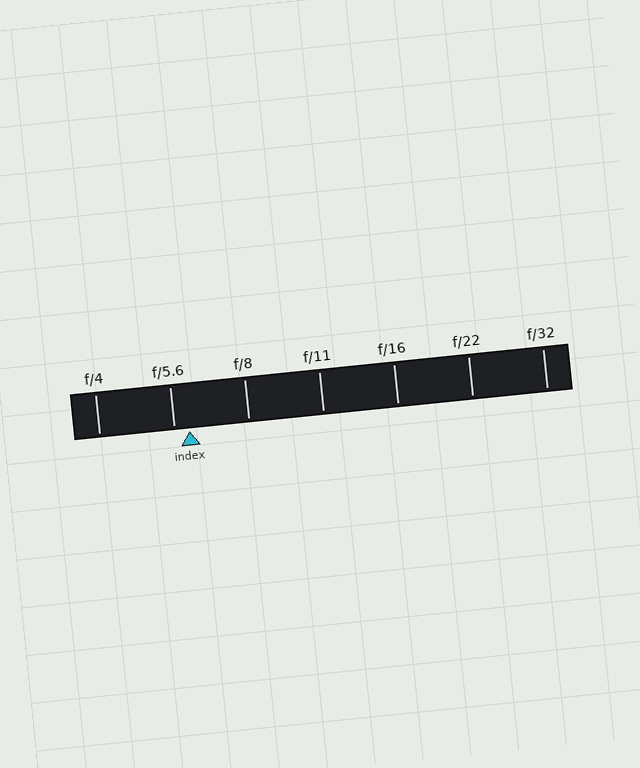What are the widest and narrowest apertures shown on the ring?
The widest aperture shown is f/4 and the narrowest is f/32.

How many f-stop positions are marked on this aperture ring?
There are 7 f-stop positions marked.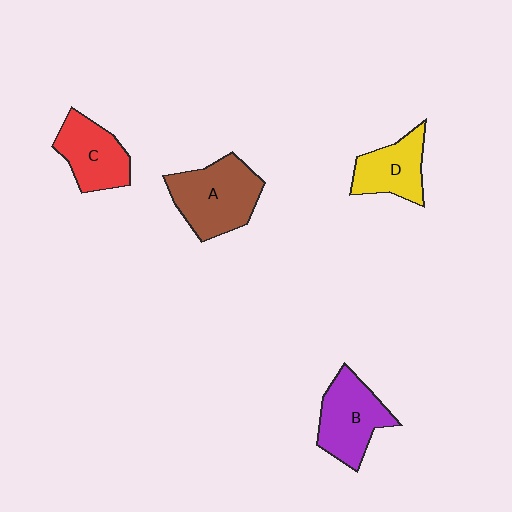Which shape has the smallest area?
Shape D (yellow).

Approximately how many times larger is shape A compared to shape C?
Approximately 1.3 times.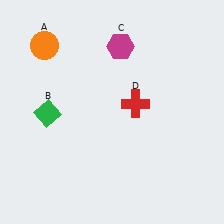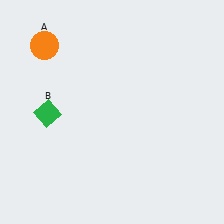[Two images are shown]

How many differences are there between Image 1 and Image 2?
There are 2 differences between the two images.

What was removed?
The red cross (D), the magenta hexagon (C) were removed in Image 2.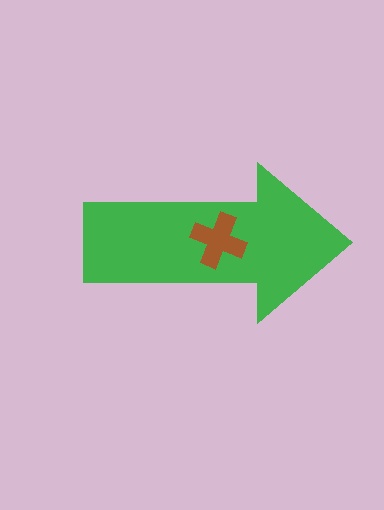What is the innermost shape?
The brown cross.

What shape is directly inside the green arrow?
The brown cross.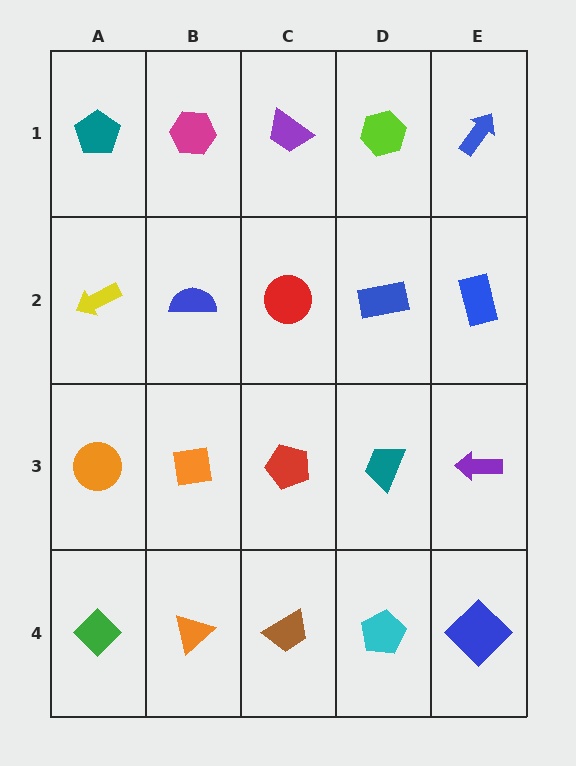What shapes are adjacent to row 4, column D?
A teal trapezoid (row 3, column D), a brown trapezoid (row 4, column C), a blue diamond (row 4, column E).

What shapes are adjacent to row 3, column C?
A red circle (row 2, column C), a brown trapezoid (row 4, column C), an orange square (row 3, column B), a teal trapezoid (row 3, column D).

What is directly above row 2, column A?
A teal pentagon.